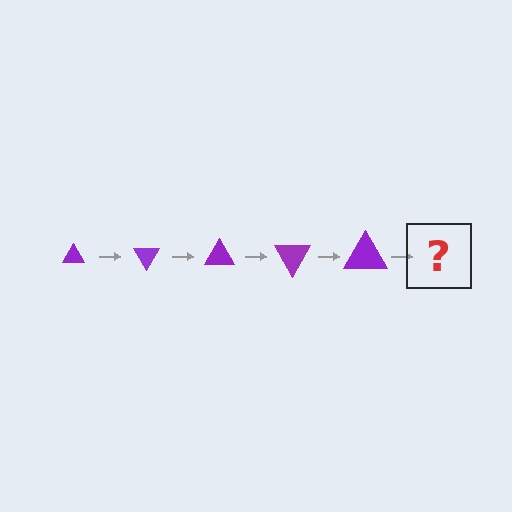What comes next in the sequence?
The next element should be a triangle, larger than the previous one and rotated 300 degrees from the start.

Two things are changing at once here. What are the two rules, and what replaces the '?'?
The two rules are that the triangle grows larger each step and it rotates 60 degrees each step. The '?' should be a triangle, larger than the previous one and rotated 300 degrees from the start.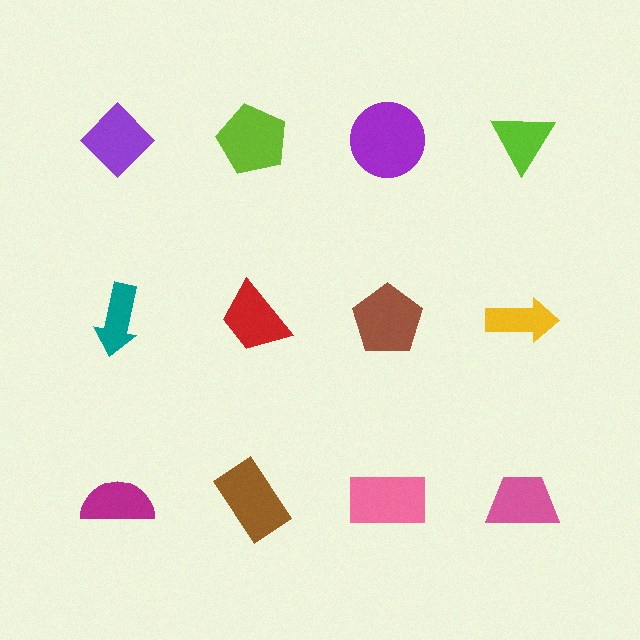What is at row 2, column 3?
A brown pentagon.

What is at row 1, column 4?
A lime triangle.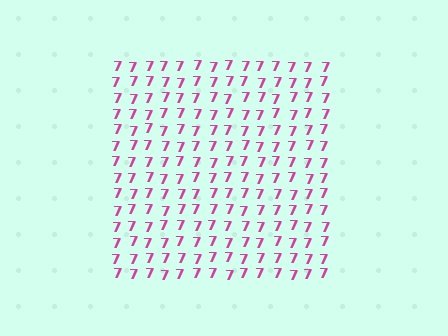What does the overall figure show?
The overall figure shows a square.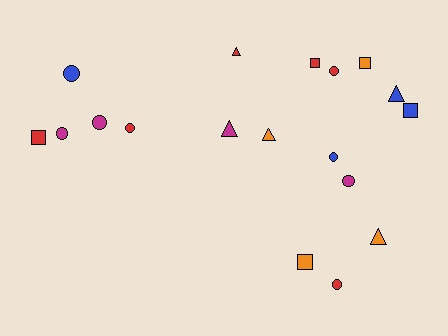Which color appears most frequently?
Red, with 6 objects.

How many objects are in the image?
There are 18 objects.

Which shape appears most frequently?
Circle, with 8 objects.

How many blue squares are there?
There is 1 blue square.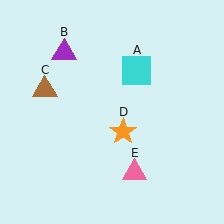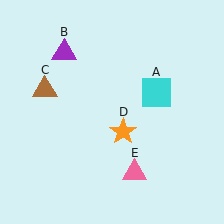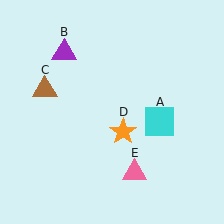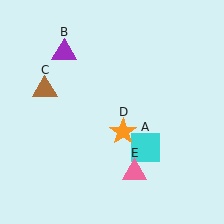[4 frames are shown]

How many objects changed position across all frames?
1 object changed position: cyan square (object A).